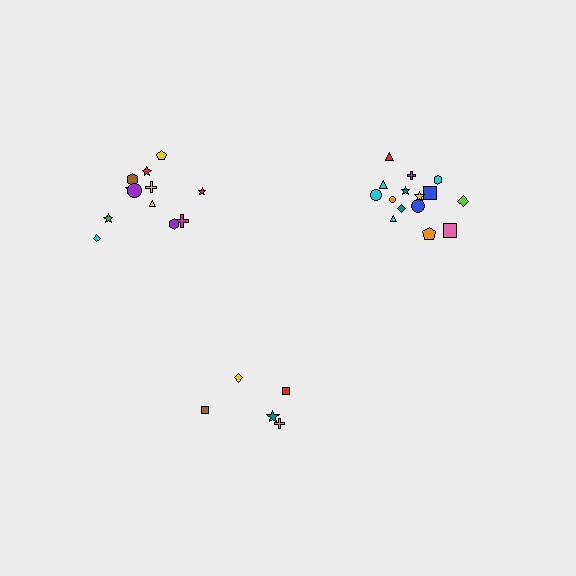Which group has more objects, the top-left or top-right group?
The top-right group.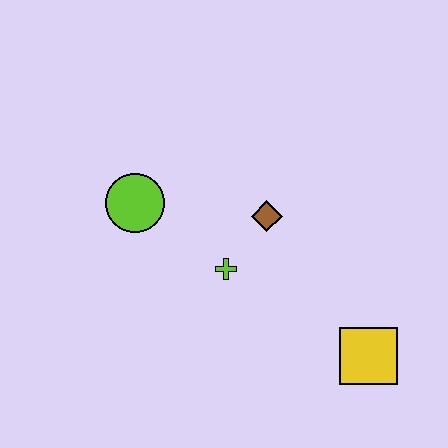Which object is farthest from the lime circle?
The yellow square is farthest from the lime circle.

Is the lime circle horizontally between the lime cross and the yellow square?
No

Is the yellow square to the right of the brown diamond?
Yes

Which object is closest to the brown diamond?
The lime cross is closest to the brown diamond.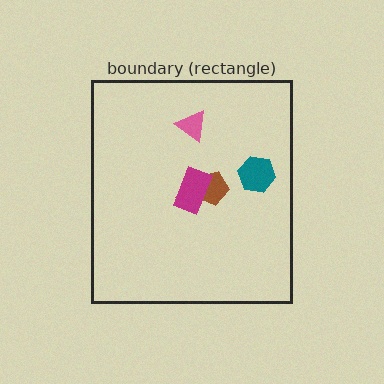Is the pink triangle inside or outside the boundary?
Inside.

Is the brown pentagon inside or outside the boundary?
Inside.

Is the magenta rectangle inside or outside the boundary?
Inside.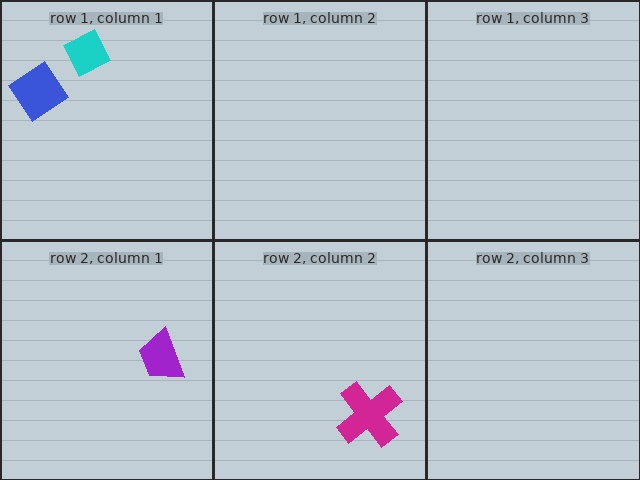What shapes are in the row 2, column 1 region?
The purple trapezoid.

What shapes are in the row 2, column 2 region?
The magenta cross.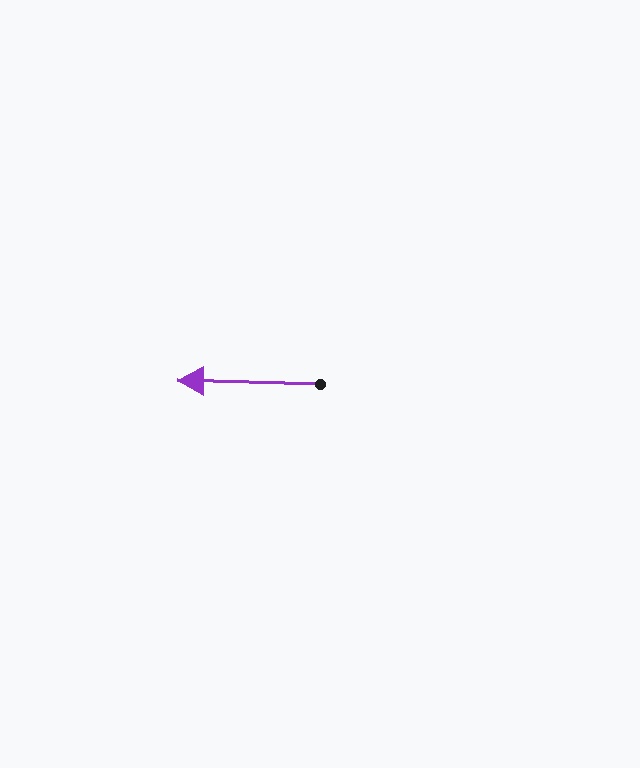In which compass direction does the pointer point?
West.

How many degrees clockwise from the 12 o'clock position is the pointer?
Approximately 271 degrees.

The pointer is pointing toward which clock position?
Roughly 9 o'clock.